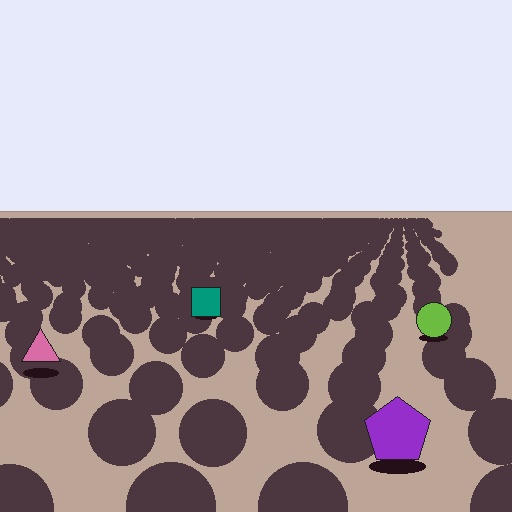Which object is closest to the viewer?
The purple pentagon is closest. The texture marks near it are larger and more spread out.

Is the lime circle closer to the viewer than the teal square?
Yes. The lime circle is closer — you can tell from the texture gradient: the ground texture is coarser near it.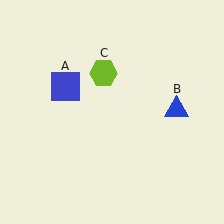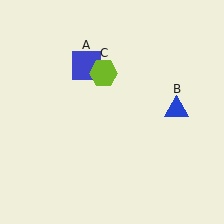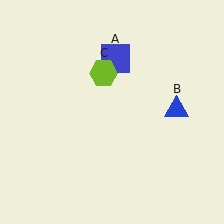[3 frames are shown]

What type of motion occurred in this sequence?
The blue square (object A) rotated clockwise around the center of the scene.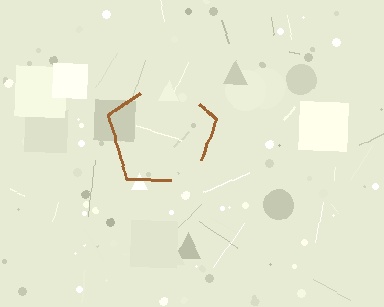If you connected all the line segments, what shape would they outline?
They would outline a pentagon.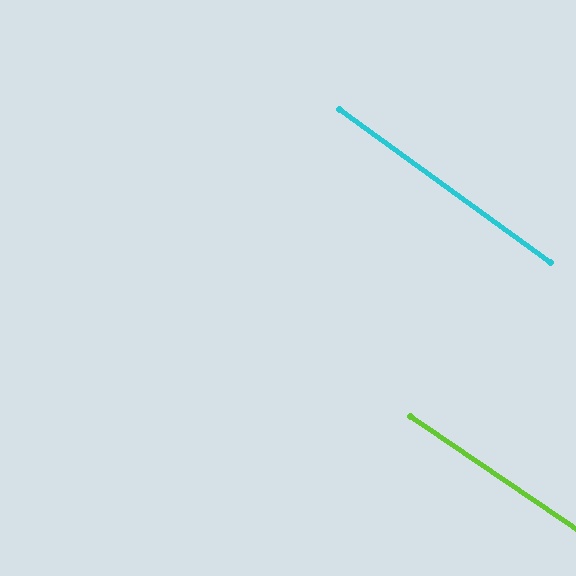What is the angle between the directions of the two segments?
Approximately 2 degrees.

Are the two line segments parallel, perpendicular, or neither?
Parallel — their directions differ by only 1.7°.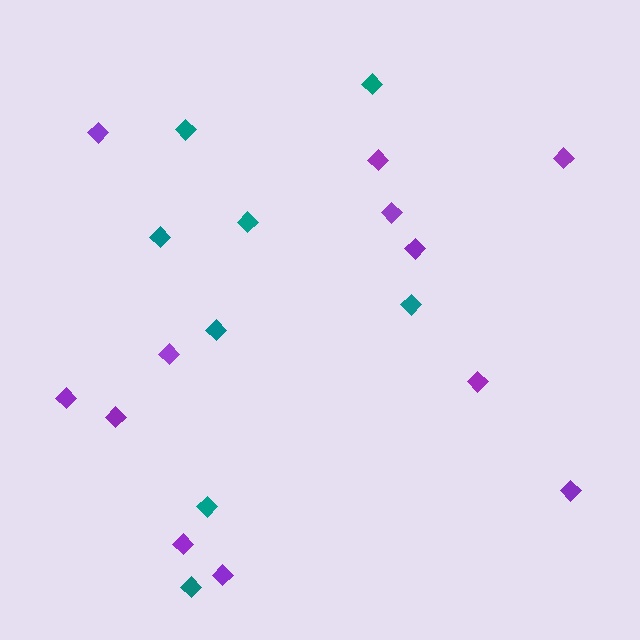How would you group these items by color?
There are 2 groups: one group of purple diamonds (12) and one group of teal diamonds (8).